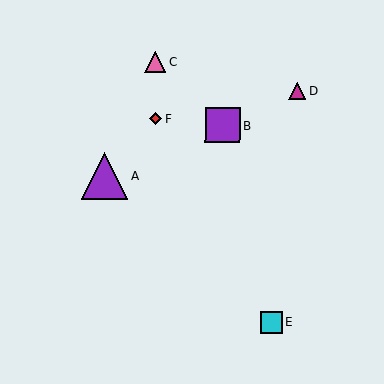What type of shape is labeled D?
Shape D is a magenta triangle.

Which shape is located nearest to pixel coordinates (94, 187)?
The purple triangle (labeled A) at (105, 176) is nearest to that location.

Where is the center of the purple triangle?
The center of the purple triangle is at (105, 176).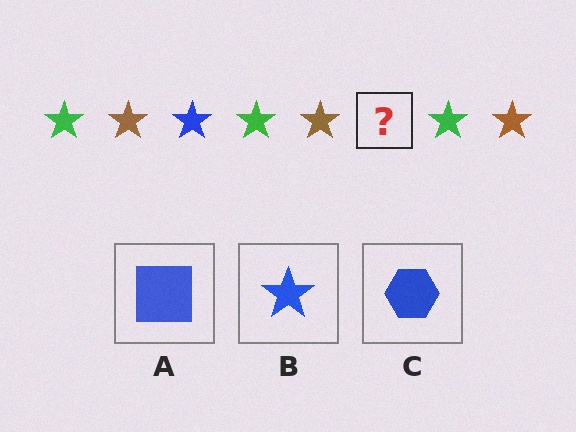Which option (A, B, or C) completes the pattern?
B.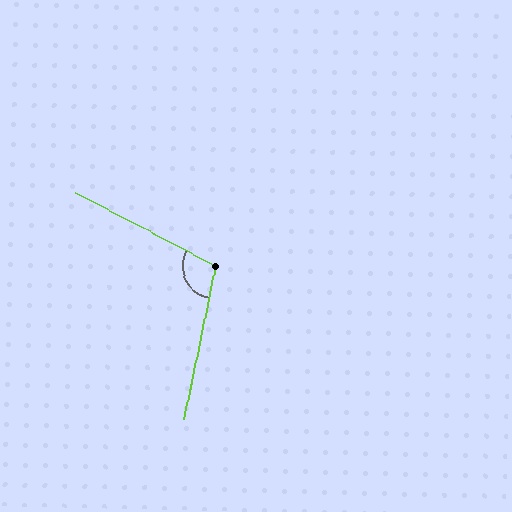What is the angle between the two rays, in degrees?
Approximately 106 degrees.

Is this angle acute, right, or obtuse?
It is obtuse.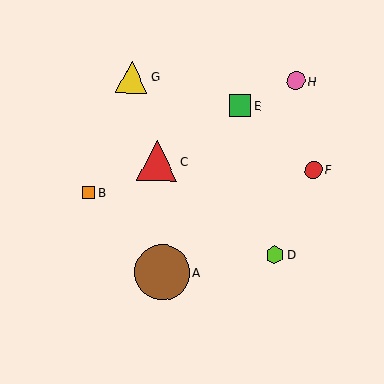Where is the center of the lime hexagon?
The center of the lime hexagon is at (274, 255).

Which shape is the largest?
The brown circle (labeled A) is the largest.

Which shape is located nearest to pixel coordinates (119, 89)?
The yellow triangle (labeled G) at (132, 77) is nearest to that location.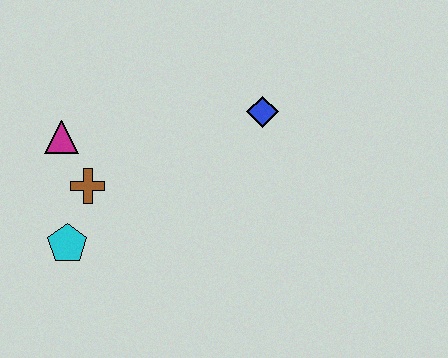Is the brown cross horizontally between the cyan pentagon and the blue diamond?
Yes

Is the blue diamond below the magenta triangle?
No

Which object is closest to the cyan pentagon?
The brown cross is closest to the cyan pentagon.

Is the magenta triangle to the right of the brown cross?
No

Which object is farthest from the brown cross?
The blue diamond is farthest from the brown cross.